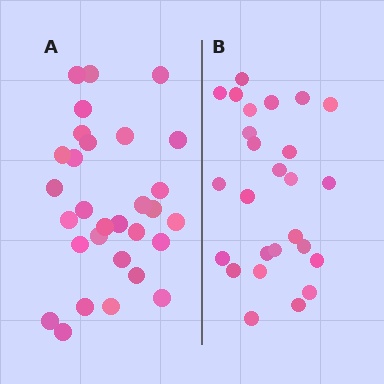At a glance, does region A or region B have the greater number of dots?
Region A (the left region) has more dots.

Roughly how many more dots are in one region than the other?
Region A has about 4 more dots than region B.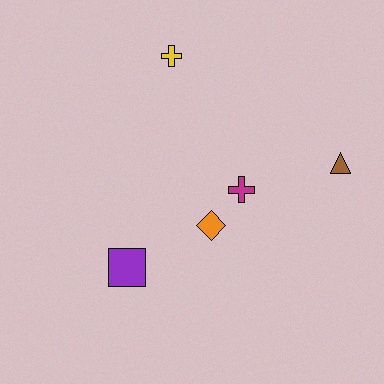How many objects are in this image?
There are 5 objects.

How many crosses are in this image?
There are 2 crosses.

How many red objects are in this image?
There are no red objects.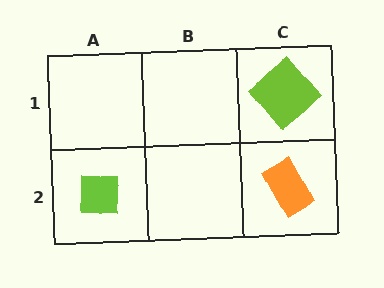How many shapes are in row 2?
2 shapes.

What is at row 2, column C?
An orange rectangle.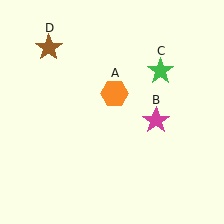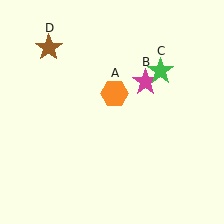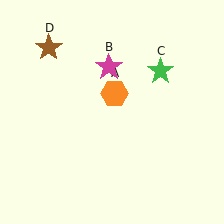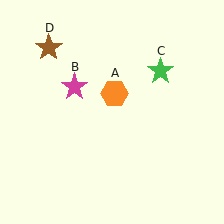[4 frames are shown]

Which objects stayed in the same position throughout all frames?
Orange hexagon (object A) and green star (object C) and brown star (object D) remained stationary.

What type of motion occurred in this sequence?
The magenta star (object B) rotated counterclockwise around the center of the scene.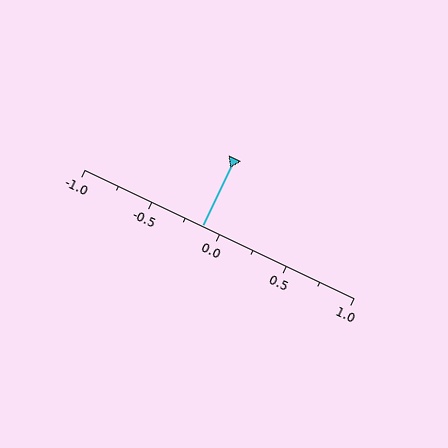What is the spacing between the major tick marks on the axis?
The major ticks are spaced 0.5 apart.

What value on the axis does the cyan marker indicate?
The marker indicates approximately -0.12.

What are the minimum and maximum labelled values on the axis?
The axis runs from -1.0 to 1.0.